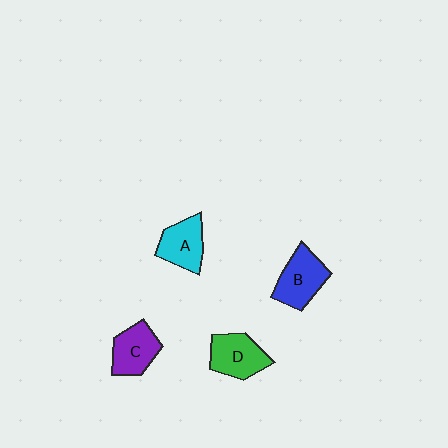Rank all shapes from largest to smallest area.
From largest to smallest: B (blue), D (green), C (purple), A (cyan).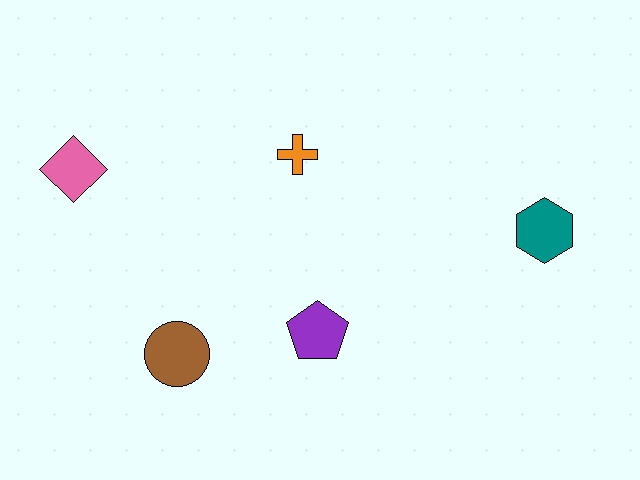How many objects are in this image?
There are 5 objects.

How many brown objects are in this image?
There is 1 brown object.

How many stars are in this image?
There are no stars.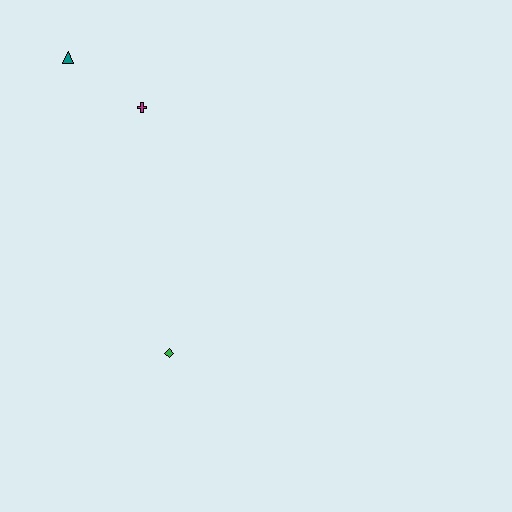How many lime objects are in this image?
There are no lime objects.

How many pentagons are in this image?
There are no pentagons.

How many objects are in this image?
There are 3 objects.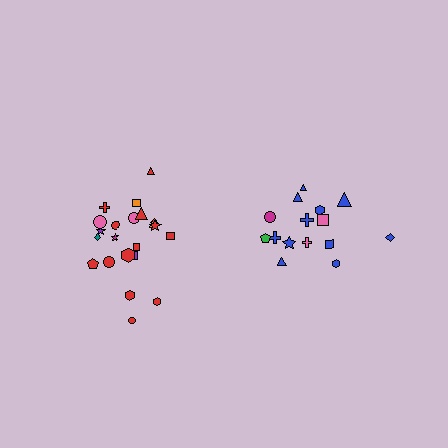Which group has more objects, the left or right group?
The left group.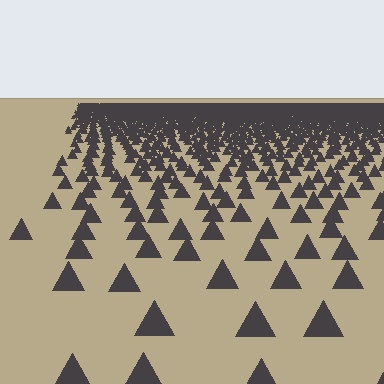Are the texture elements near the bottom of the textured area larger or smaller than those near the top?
Larger. Near the bottom, elements are closer to the viewer and appear at a bigger on-screen size.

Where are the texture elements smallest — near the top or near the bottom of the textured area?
Near the top.